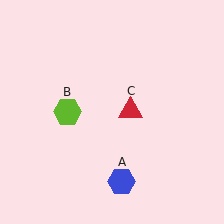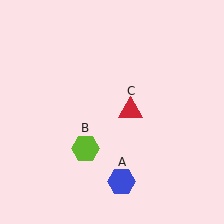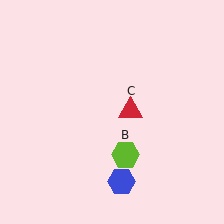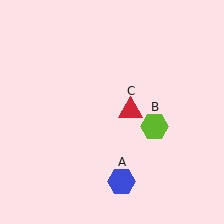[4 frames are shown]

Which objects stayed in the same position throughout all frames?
Blue hexagon (object A) and red triangle (object C) remained stationary.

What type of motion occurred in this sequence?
The lime hexagon (object B) rotated counterclockwise around the center of the scene.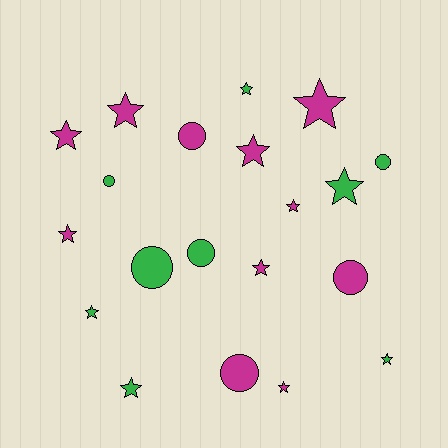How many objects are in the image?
There are 20 objects.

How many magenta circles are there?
There are 3 magenta circles.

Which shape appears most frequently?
Star, with 13 objects.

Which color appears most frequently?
Magenta, with 11 objects.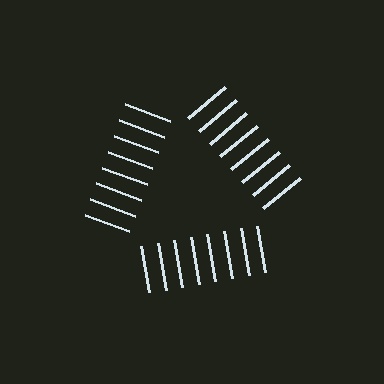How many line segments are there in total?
24 — 8 along each of the 3 edges.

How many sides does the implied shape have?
3 sides — the line-ends trace a triangle.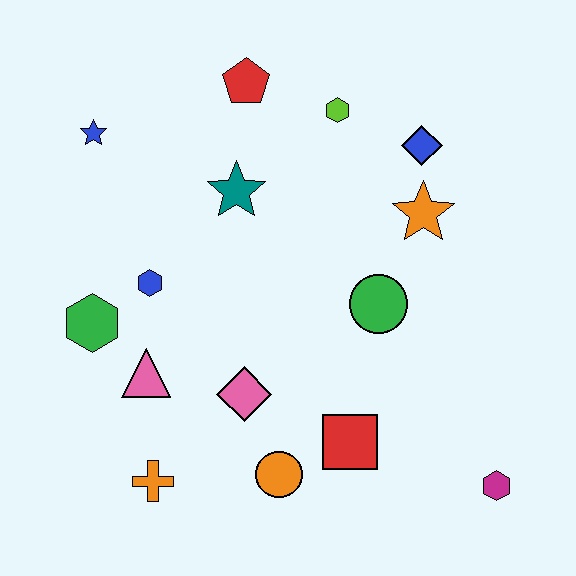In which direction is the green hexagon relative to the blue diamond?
The green hexagon is to the left of the blue diamond.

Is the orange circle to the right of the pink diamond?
Yes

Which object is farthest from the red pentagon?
The magenta hexagon is farthest from the red pentagon.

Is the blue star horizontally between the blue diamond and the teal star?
No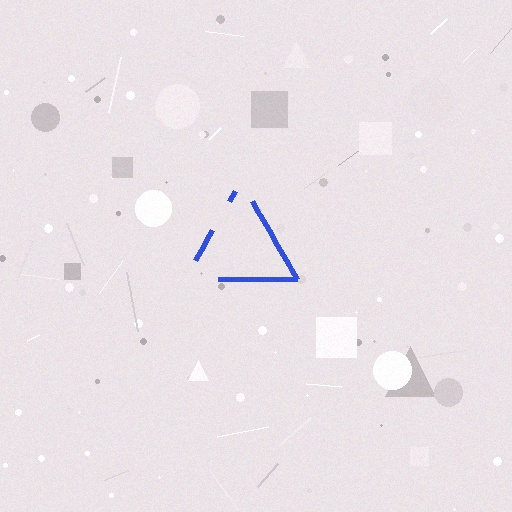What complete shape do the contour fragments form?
The contour fragments form a triangle.